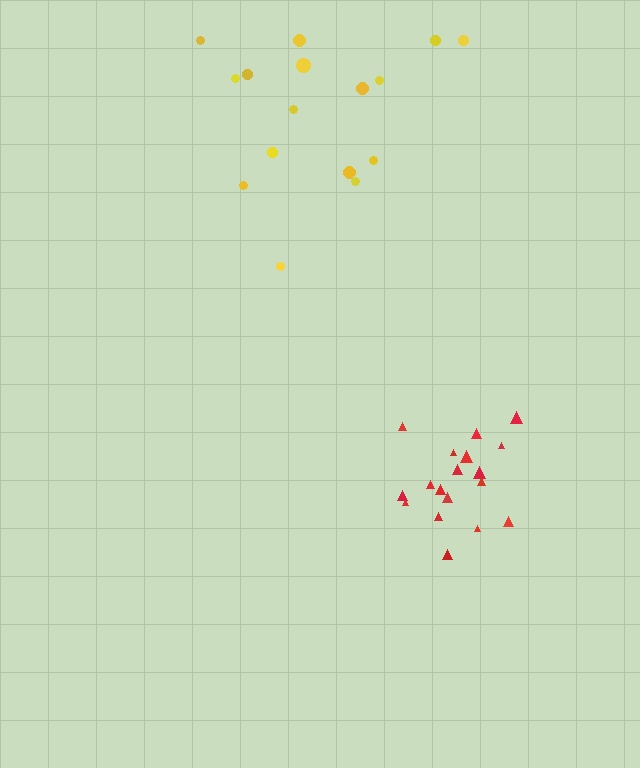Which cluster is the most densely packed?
Red.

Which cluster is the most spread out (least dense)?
Yellow.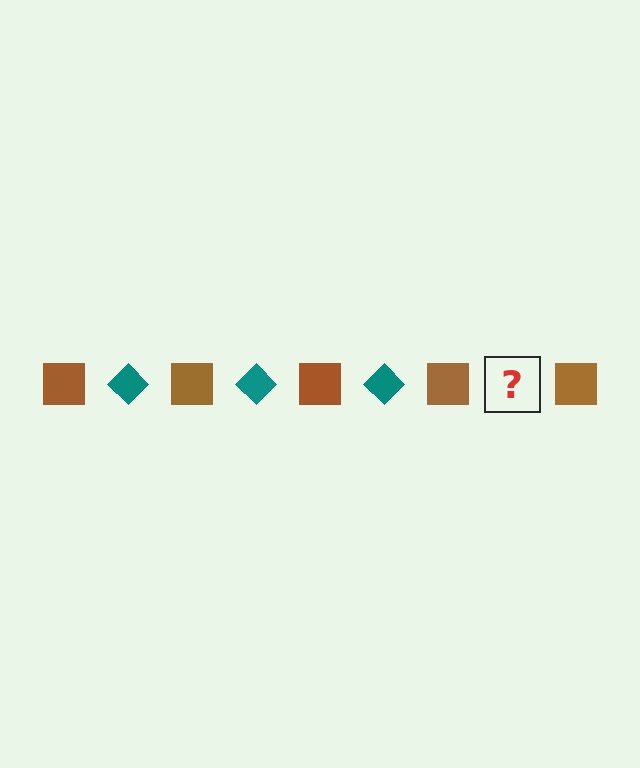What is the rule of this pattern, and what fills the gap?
The rule is that the pattern alternates between brown square and teal diamond. The gap should be filled with a teal diamond.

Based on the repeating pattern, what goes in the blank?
The blank should be a teal diamond.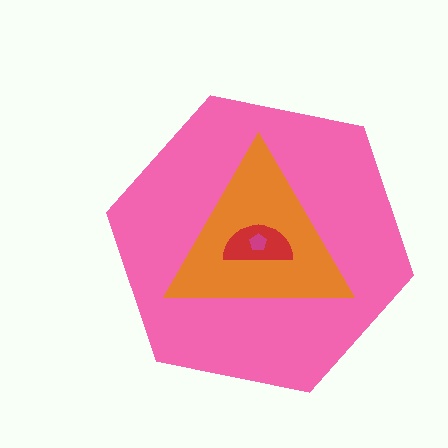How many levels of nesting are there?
4.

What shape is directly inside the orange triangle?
The red semicircle.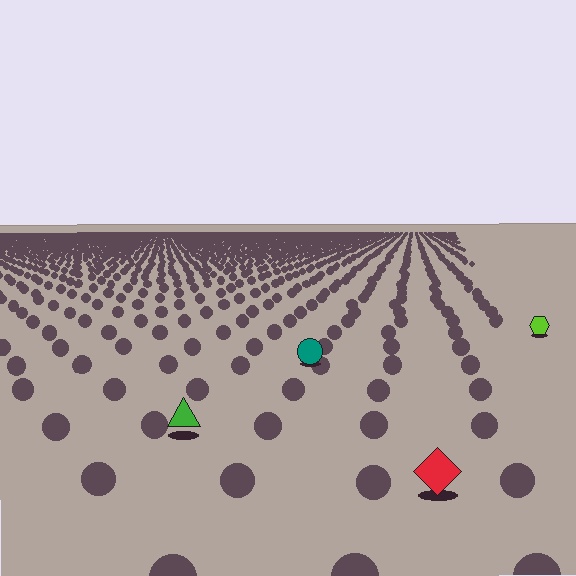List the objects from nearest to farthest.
From nearest to farthest: the red diamond, the green triangle, the teal circle, the lime hexagon.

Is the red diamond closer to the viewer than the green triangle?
Yes. The red diamond is closer — you can tell from the texture gradient: the ground texture is coarser near it.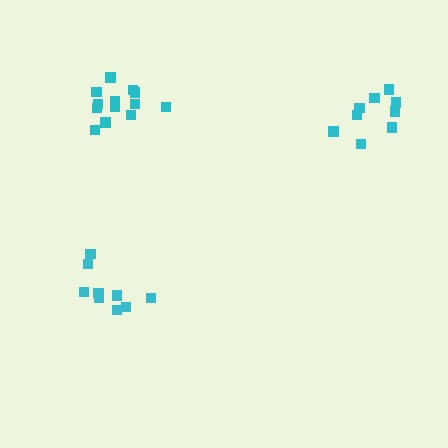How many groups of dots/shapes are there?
There are 3 groups.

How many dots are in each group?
Group 1: 13 dots, Group 2: 9 dots, Group 3: 9 dots (31 total).